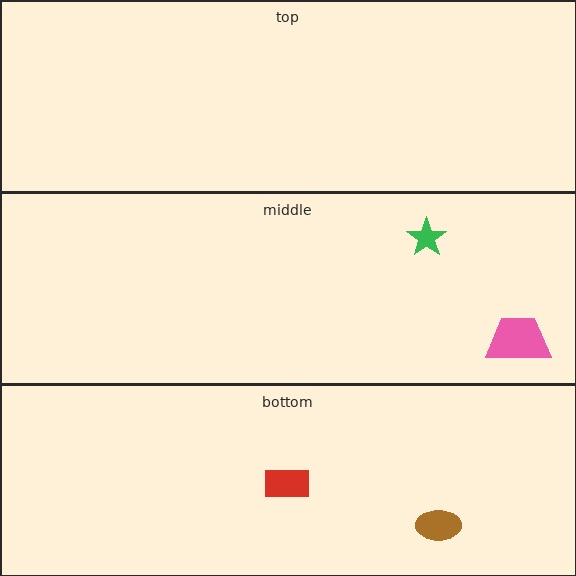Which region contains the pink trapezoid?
The middle region.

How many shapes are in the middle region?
2.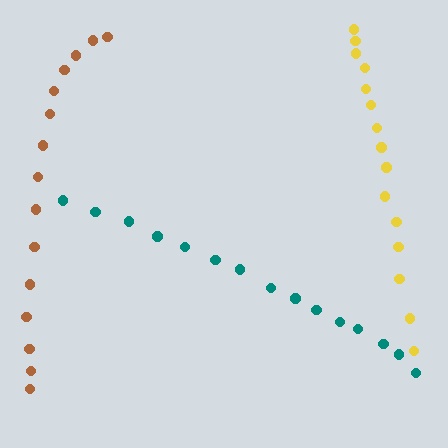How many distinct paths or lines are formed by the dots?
There are 3 distinct paths.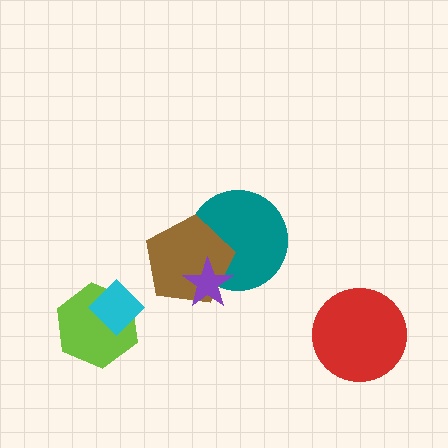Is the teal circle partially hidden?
Yes, it is partially covered by another shape.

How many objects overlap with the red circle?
0 objects overlap with the red circle.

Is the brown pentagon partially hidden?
Yes, it is partially covered by another shape.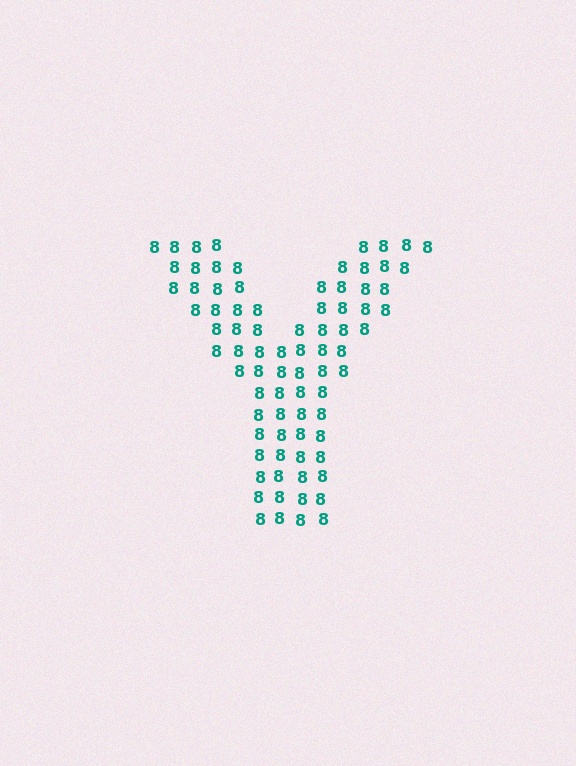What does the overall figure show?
The overall figure shows the letter Y.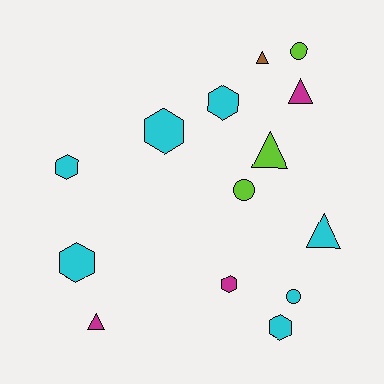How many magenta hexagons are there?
There is 1 magenta hexagon.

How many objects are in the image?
There are 14 objects.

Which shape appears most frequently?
Hexagon, with 6 objects.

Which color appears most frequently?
Cyan, with 7 objects.